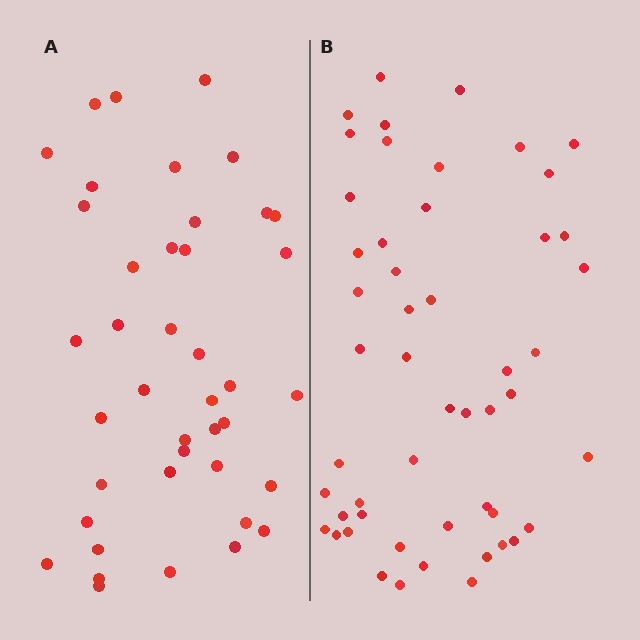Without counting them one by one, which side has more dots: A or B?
Region B (the right region) has more dots.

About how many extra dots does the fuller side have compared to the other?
Region B has roughly 10 or so more dots than region A.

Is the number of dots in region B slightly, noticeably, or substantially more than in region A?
Region B has only slightly more — the two regions are fairly close. The ratio is roughly 1.2 to 1.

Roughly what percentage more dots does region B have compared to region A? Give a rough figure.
About 25% more.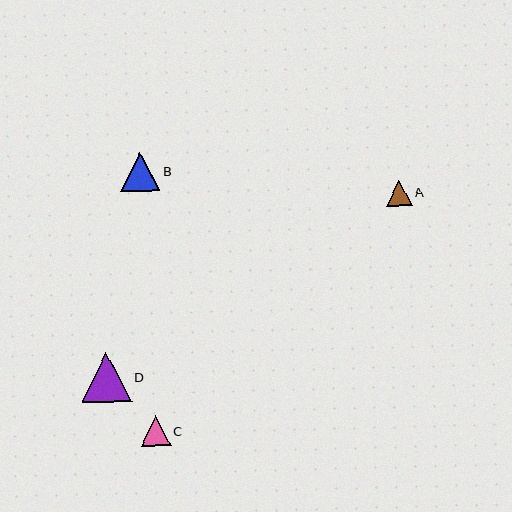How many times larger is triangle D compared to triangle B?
Triangle D is approximately 1.3 times the size of triangle B.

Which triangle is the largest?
Triangle D is the largest with a size of approximately 50 pixels.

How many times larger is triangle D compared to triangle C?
Triangle D is approximately 1.7 times the size of triangle C.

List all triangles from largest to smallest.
From largest to smallest: D, B, C, A.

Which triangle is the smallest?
Triangle A is the smallest with a size of approximately 25 pixels.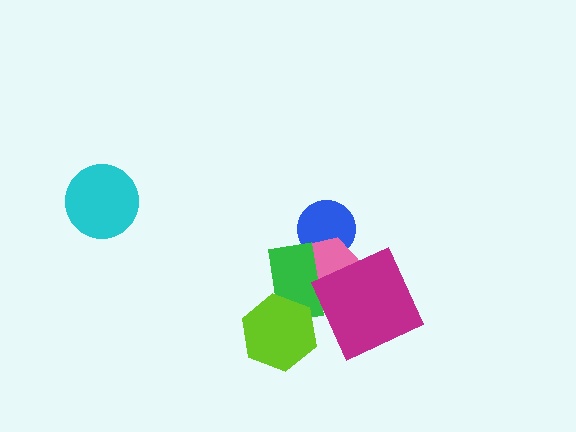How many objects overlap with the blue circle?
1 object overlaps with the blue circle.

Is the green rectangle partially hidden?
Yes, it is partially covered by another shape.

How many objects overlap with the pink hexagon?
3 objects overlap with the pink hexagon.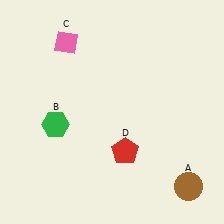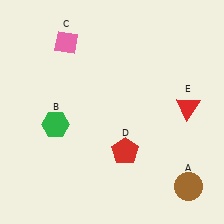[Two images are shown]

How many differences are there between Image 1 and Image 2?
There is 1 difference between the two images.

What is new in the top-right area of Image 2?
A red triangle (E) was added in the top-right area of Image 2.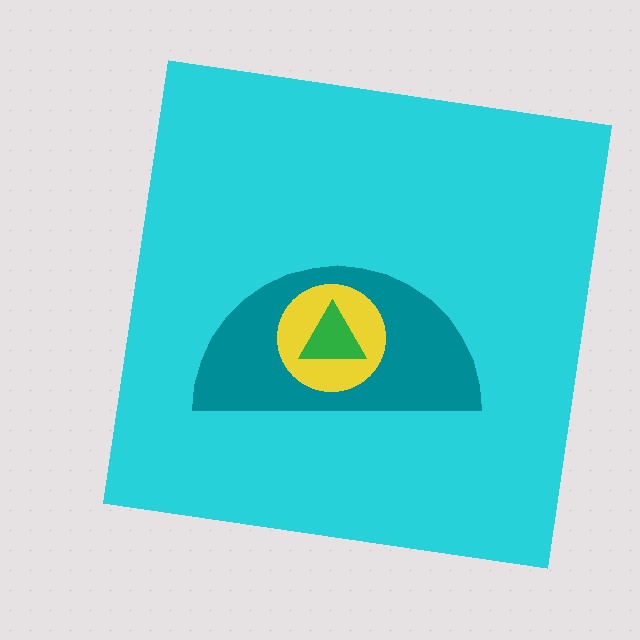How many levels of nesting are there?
4.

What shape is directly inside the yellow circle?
The green triangle.